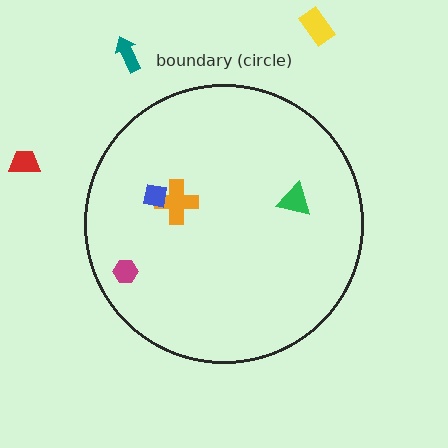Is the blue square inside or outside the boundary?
Inside.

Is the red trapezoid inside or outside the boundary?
Outside.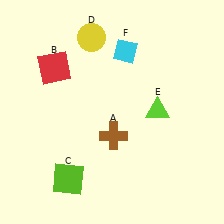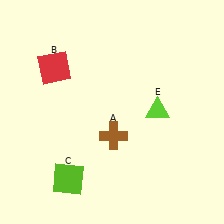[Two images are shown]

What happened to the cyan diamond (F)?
The cyan diamond (F) was removed in Image 2. It was in the top-right area of Image 1.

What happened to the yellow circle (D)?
The yellow circle (D) was removed in Image 2. It was in the top-left area of Image 1.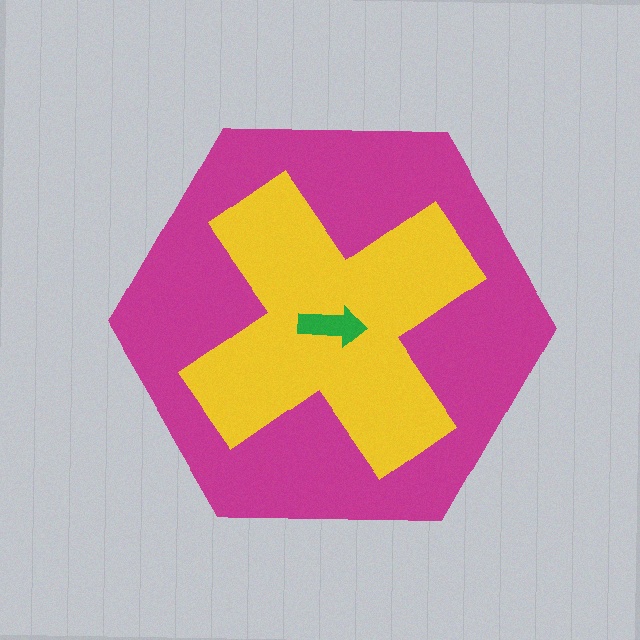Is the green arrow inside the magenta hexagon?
Yes.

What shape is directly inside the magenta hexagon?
The yellow cross.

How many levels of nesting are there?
3.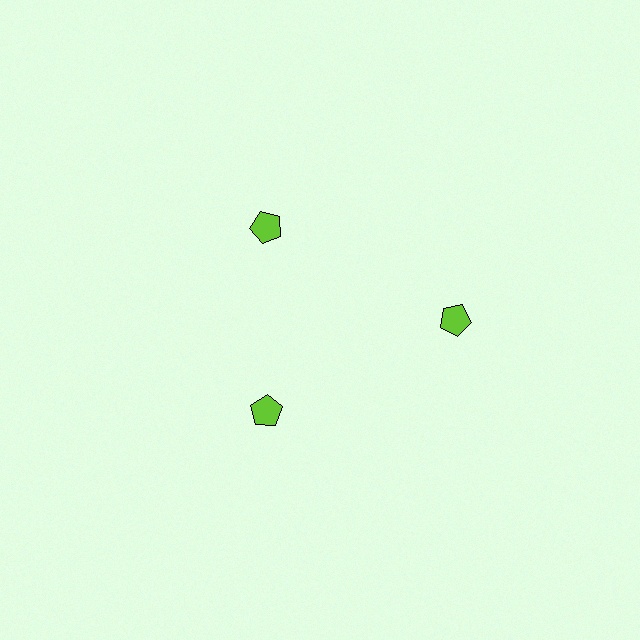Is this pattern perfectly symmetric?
No. The 3 lime pentagons are arranged in a ring, but one element near the 3 o'clock position is pushed outward from the center, breaking the 3-fold rotational symmetry.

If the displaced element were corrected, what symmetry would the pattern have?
It would have 3-fold rotational symmetry — the pattern would map onto itself every 120 degrees.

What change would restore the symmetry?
The symmetry would be restored by moving it inward, back onto the ring so that all 3 pentagons sit at equal angles and equal distance from the center.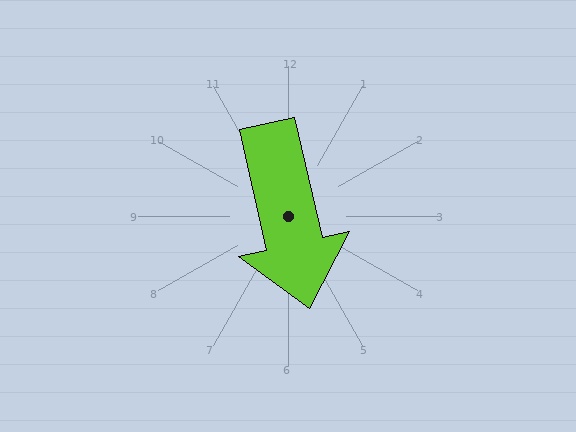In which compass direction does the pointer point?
South.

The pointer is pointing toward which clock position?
Roughly 6 o'clock.